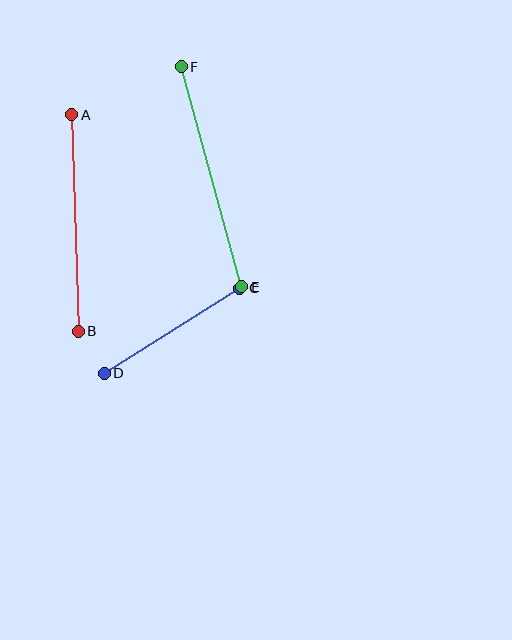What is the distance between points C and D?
The distance is approximately 160 pixels.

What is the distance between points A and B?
The distance is approximately 217 pixels.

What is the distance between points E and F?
The distance is approximately 228 pixels.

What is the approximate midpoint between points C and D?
The midpoint is at approximately (172, 331) pixels.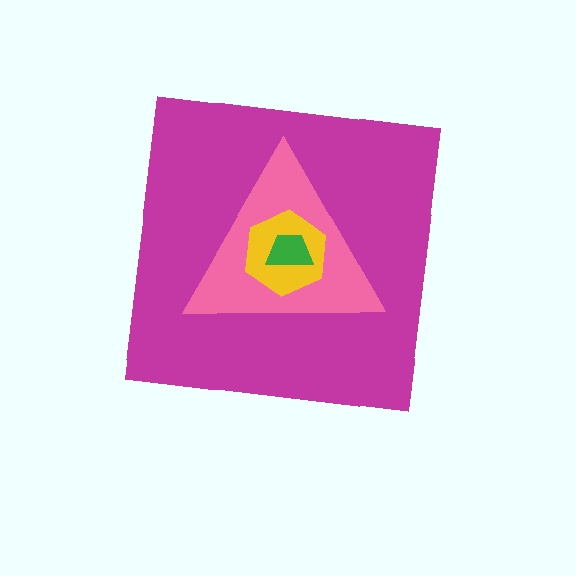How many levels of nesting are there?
4.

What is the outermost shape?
The magenta square.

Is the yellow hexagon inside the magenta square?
Yes.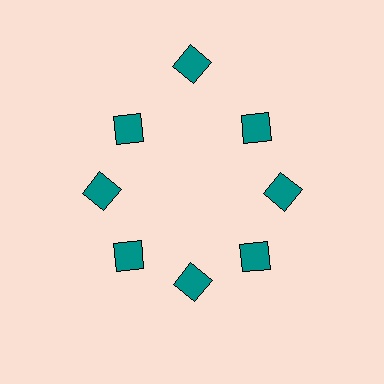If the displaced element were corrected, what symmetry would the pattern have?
It would have 8-fold rotational symmetry — the pattern would map onto itself every 45 degrees.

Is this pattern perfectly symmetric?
No. The 8 teal diamonds are arranged in a ring, but one element near the 12 o'clock position is pushed outward from the center, breaking the 8-fold rotational symmetry.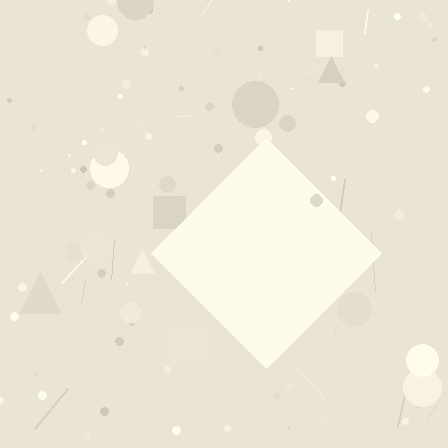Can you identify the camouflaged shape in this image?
The camouflaged shape is a diamond.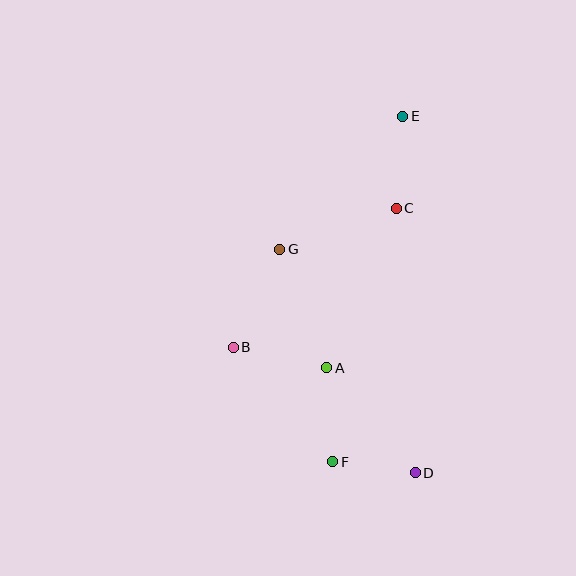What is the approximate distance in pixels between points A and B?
The distance between A and B is approximately 96 pixels.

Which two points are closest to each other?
Points D and F are closest to each other.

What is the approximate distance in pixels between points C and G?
The distance between C and G is approximately 123 pixels.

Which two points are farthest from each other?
Points D and E are farthest from each other.